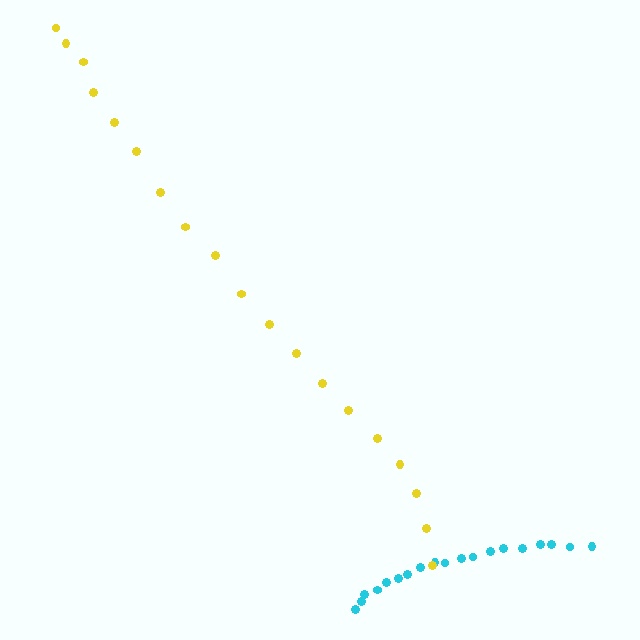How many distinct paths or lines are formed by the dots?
There are 2 distinct paths.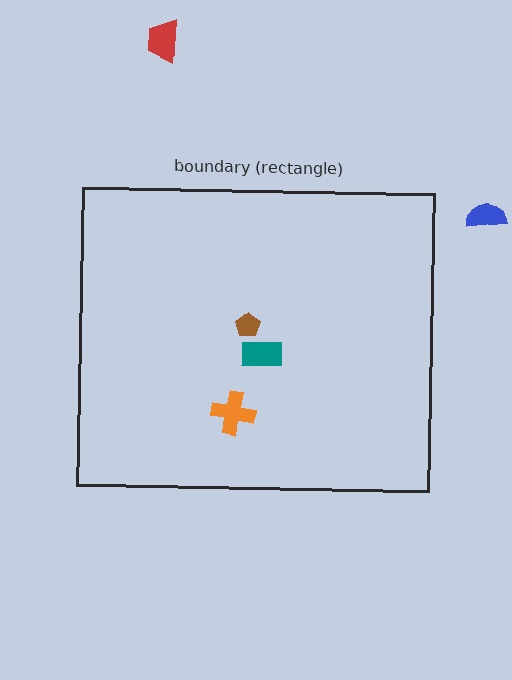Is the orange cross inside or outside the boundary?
Inside.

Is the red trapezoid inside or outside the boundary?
Outside.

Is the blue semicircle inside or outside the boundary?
Outside.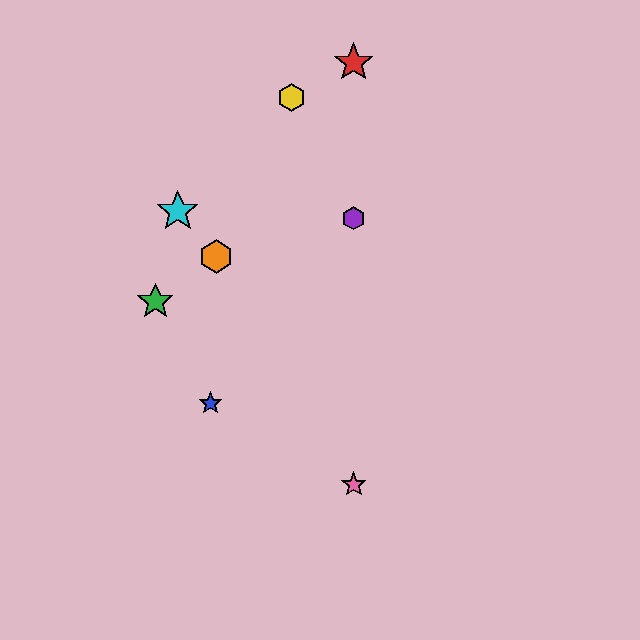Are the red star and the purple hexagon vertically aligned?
Yes, both are at x≈354.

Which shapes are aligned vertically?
The red star, the purple hexagon, the pink star are aligned vertically.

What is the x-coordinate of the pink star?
The pink star is at x≈354.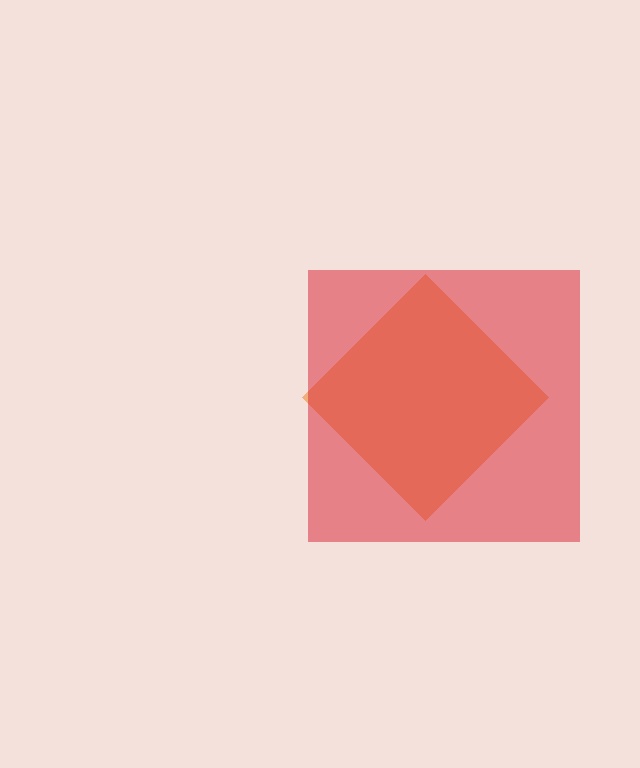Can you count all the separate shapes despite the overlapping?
Yes, there are 2 separate shapes.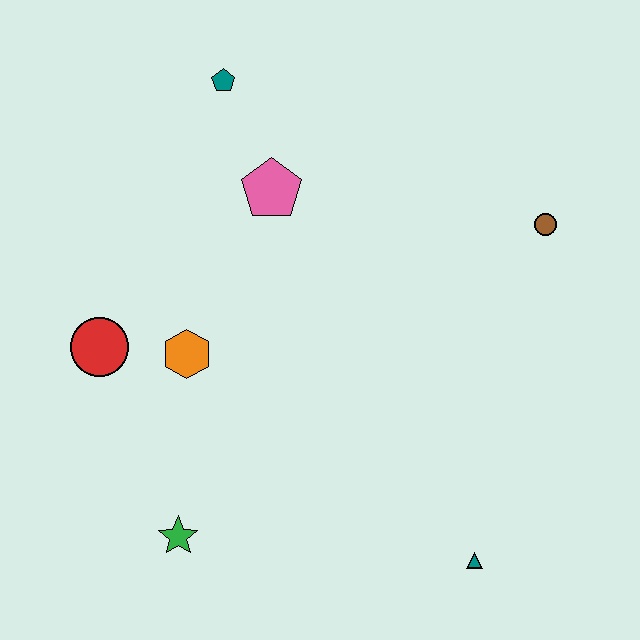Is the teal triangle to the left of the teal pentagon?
No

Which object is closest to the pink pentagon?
The teal pentagon is closest to the pink pentagon.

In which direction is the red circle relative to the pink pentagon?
The red circle is to the left of the pink pentagon.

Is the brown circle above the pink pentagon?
No